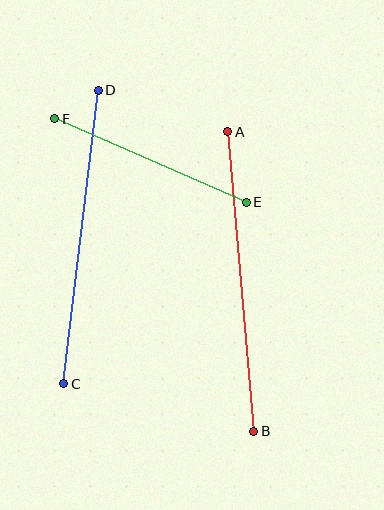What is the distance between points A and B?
The distance is approximately 301 pixels.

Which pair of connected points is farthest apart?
Points A and B are farthest apart.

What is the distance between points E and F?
The distance is approximately 209 pixels.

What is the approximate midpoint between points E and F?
The midpoint is at approximately (151, 161) pixels.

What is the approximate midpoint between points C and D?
The midpoint is at approximately (81, 237) pixels.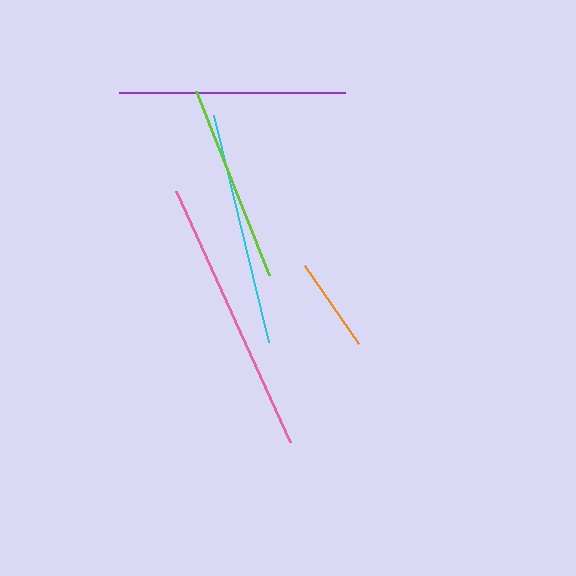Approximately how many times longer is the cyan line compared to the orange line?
The cyan line is approximately 2.5 times the length of the orange line.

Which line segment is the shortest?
The orange line is the shortest at approximately 95 pixels.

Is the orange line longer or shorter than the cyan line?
The cyan line is longer than the orange line.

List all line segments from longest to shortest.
From longest to shortest: pink, cyan, purple, lime, orange.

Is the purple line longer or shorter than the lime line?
The purple line is longer than the lime line.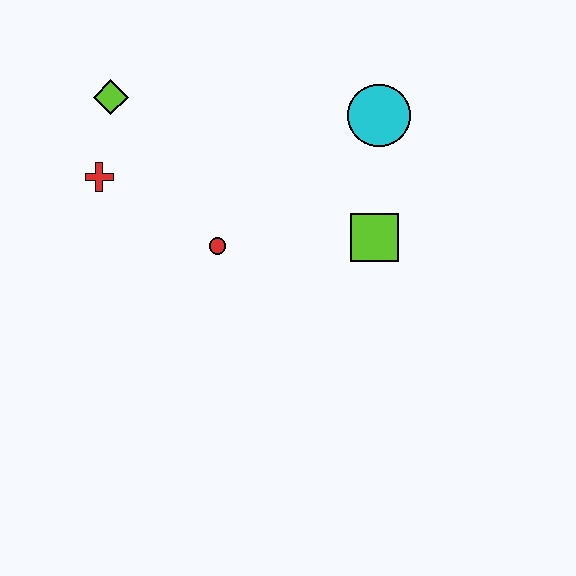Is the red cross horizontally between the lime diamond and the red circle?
No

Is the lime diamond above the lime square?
Yes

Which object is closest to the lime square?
The cyan circle is closest to the lime square.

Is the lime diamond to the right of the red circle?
No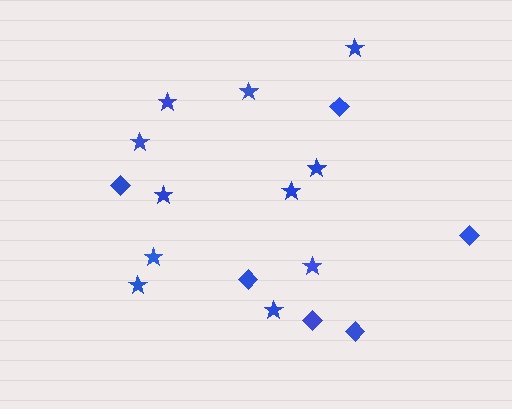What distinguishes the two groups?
There are 2 groups: one group of diamonds (6) and one group of stars (11).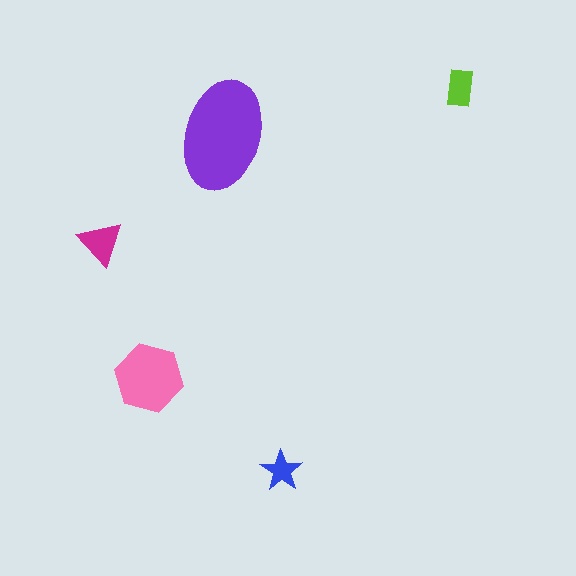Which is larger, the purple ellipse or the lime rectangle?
The purple ellipse.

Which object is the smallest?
The blue star.